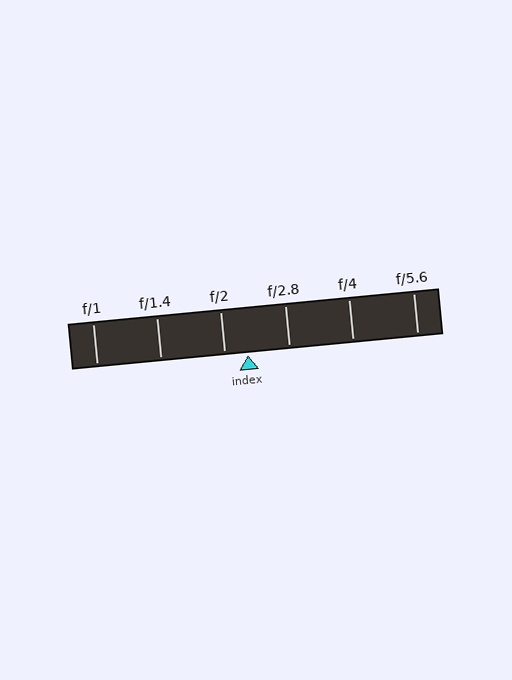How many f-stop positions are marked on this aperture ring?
There are 6 f-stop positions marked.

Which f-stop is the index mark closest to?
The index mark is closest to f/2.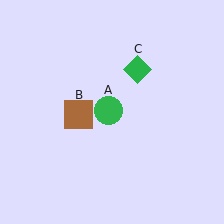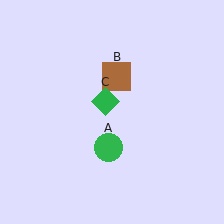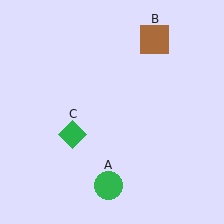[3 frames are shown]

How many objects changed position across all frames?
3 objects changed position: green circle (object A), brown square (object B), green diamond (object C).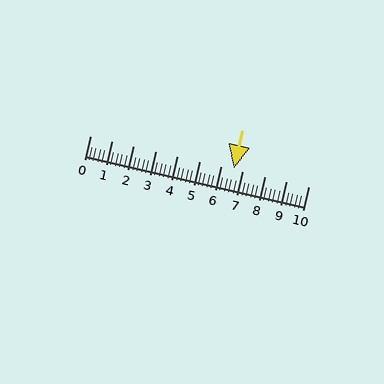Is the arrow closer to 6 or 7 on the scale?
The arrow is closer to 7.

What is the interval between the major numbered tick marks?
The major tick marks are spaced 1 units apart.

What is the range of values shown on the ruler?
The ruler shows values from 0 to 10.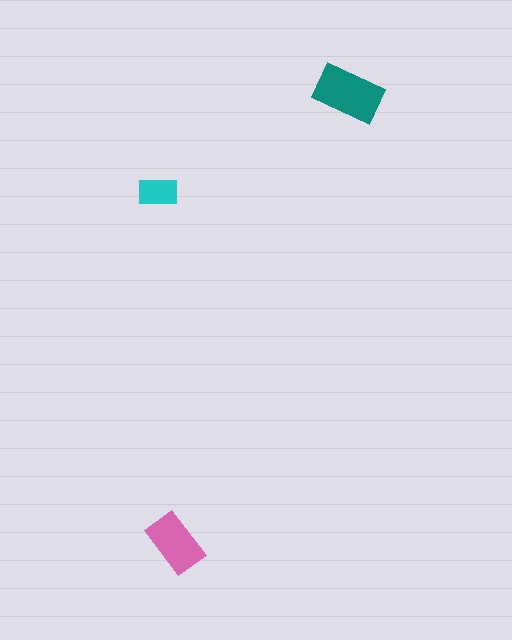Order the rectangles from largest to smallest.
the teal one, the pink one, the cyan one.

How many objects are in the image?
There are 3 objects in the image.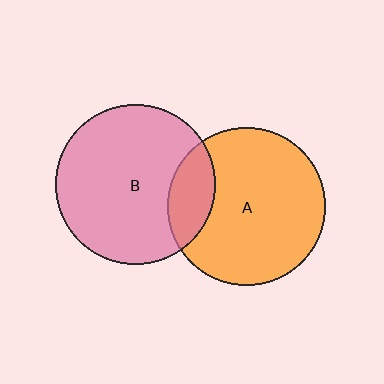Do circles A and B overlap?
Yes.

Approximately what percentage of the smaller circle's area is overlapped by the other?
Approximately 20%.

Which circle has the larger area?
Circle B (pink).